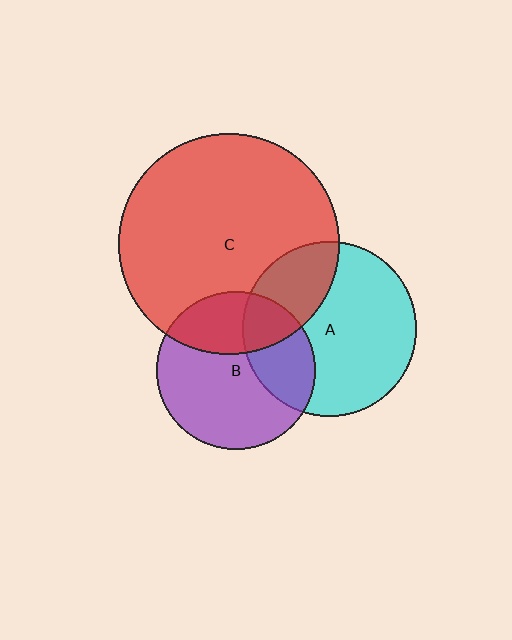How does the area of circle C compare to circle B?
Approximately 1.9 times.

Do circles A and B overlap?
Yes.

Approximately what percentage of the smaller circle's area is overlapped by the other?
Approximately 30%.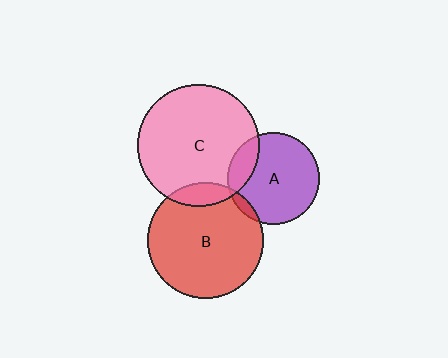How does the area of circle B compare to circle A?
Approximately 1.6 times.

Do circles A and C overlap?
Yes.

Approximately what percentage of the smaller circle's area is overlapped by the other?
Approximately 20%.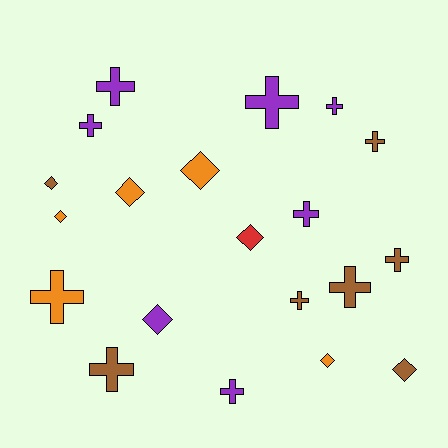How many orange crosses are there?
There is 1 orange cross.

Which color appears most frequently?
Brown, with 7 objects.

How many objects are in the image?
There are 20 objects.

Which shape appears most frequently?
Cross, with 12 objects.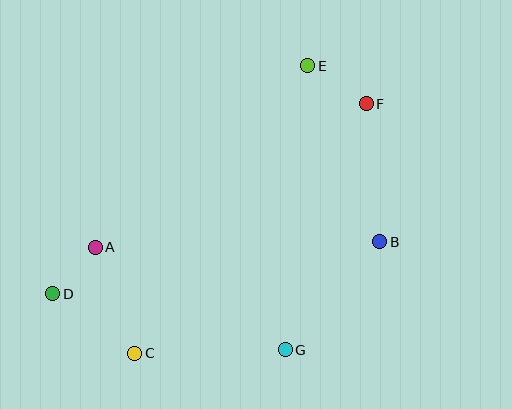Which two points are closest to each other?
Points A and D are closest to each other.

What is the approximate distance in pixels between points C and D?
The distance between C and D is approximately 101 pixels.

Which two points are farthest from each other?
Points D and F are farthest from each other.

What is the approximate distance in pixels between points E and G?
The distance between E and G is approximately 285 pixels.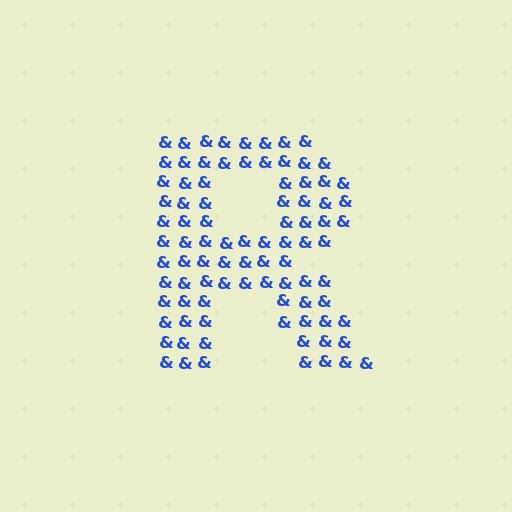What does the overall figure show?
The overall figure shows the letter R.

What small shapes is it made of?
It is made of small ampersands.